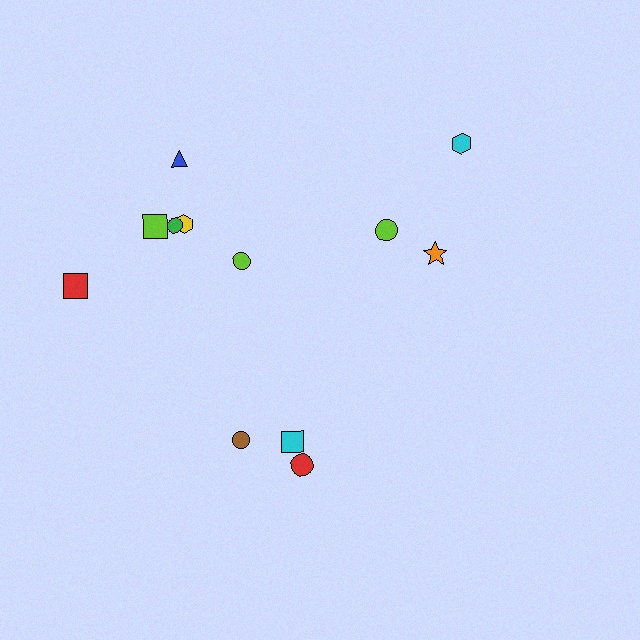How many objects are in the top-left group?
There are 6 objects.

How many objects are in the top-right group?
There are 3 objects.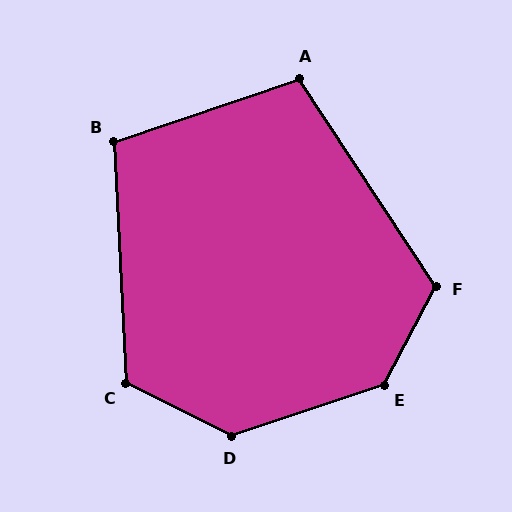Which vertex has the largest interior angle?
E, at approximately 136 degrees.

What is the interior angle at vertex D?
Approximately 135 degrees (obtuse).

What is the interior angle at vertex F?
Approximately 119 degrees (obtuse).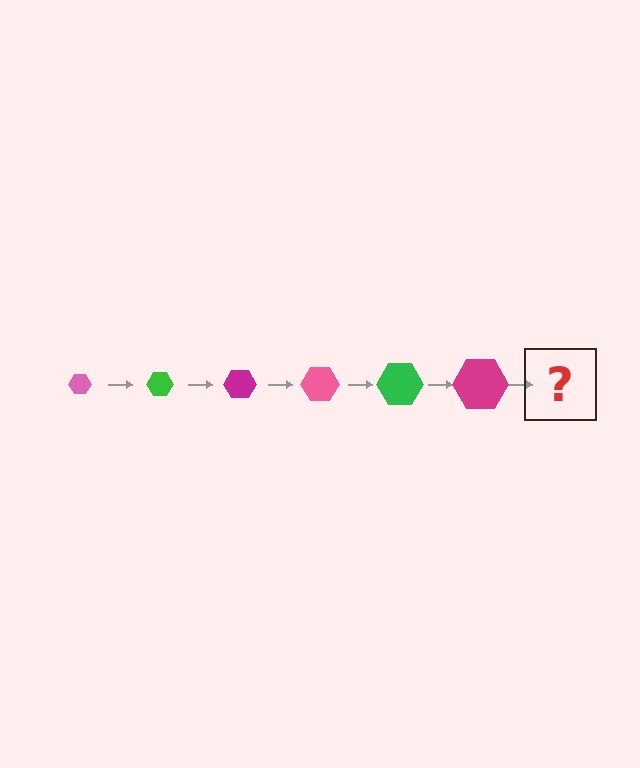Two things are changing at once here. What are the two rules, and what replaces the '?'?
The two rules are that the hexagon grows larger each step and the color cycles through pink, green, and magenta. The '?' should be a pink hexagon, larger than the previous one.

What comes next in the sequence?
The next element should be a pink hexagon, larger than the previous one.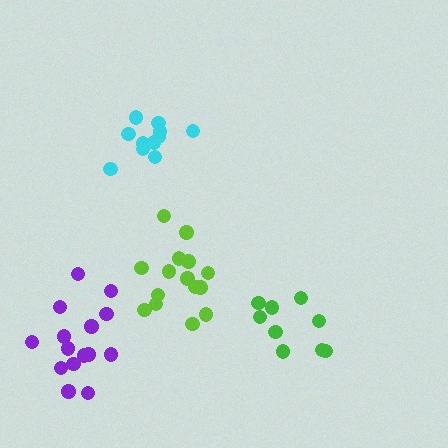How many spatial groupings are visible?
There are 4 spatial groupings.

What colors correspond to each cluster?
The clusters are colored: cyan, lime, green, purple.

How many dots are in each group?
Group 1: 11 dots, Group 2: 15 dots, Group 3: 9 dots, Group 4: 15 dots (50 total).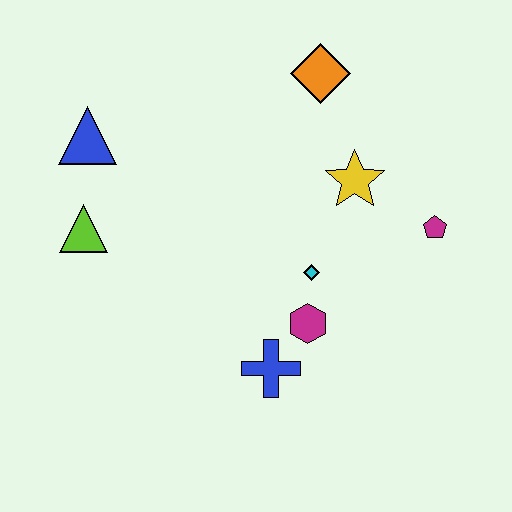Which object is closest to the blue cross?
The magenta hexagon is closest to the blue cross.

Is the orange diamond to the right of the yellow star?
No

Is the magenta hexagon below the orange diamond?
Yes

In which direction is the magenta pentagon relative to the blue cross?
The magenta pentagon is to the right of the blue cross.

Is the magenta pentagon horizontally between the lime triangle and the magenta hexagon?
No